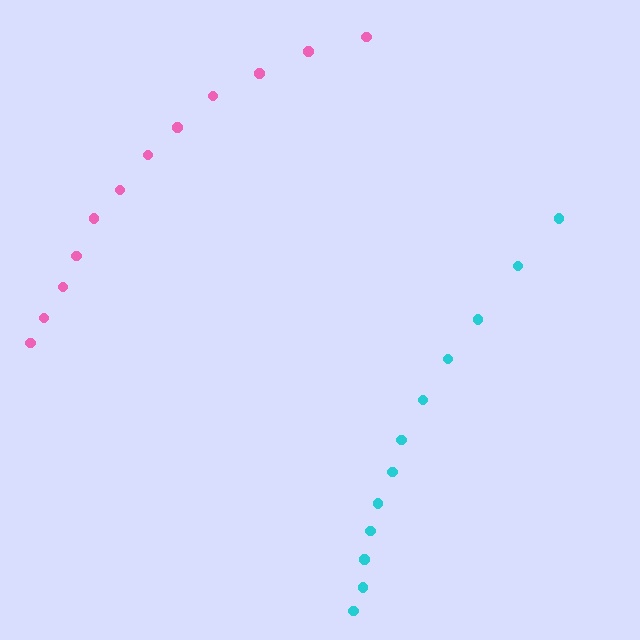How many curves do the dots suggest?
There are 2 distinct paths.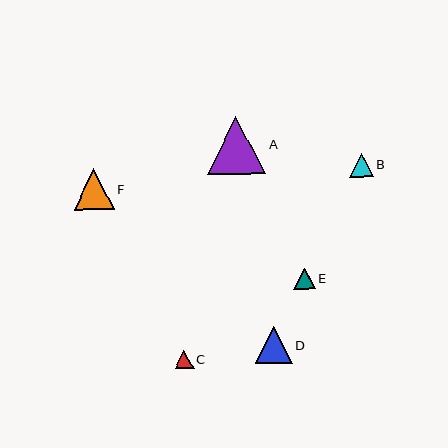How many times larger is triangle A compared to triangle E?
Triangle A is approximately 2.7 times the size of triangle E.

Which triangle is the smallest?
Triangle C is the smallest with a size of approximately 19 pixels.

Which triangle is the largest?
Triangle A is the largest with a size of approximately 58 pixels.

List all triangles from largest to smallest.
From largest to smallest: A, F, D, B, E, C.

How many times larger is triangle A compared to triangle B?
Triangle A is approximately 2.5 times the size of triangle B.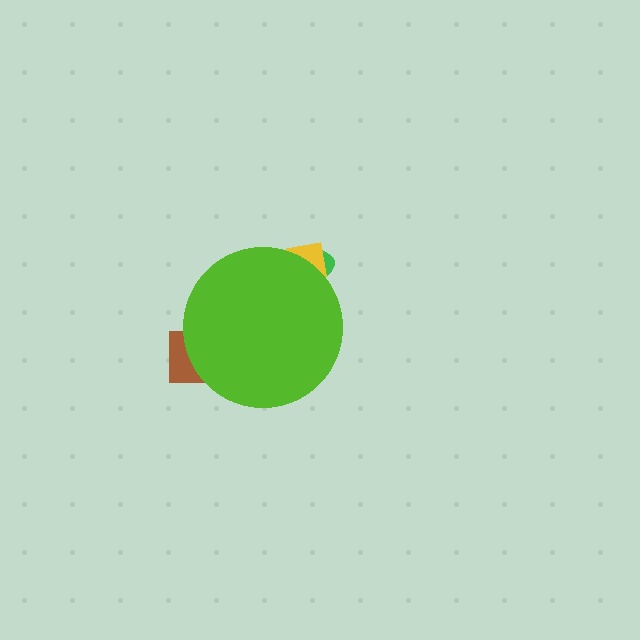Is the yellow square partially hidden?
Yes, the yellow square is partially hidden behind the lime circle.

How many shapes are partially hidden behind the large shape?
3 shapes are partially hidden.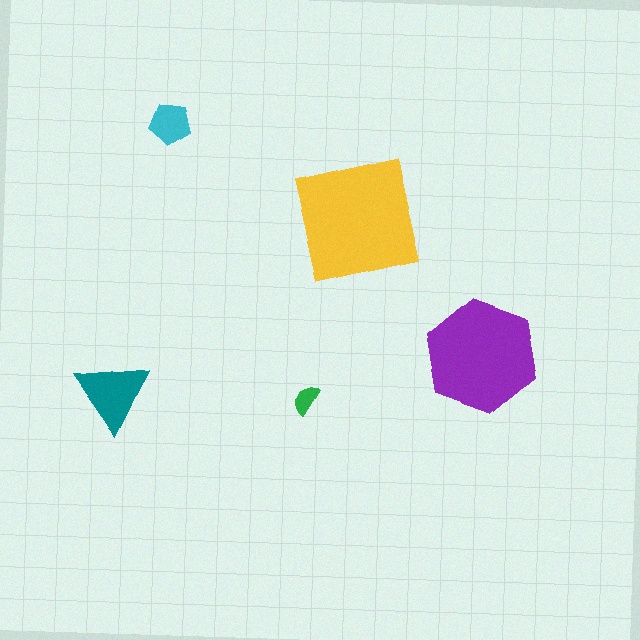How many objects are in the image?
There are 5 objects in the image.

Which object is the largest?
The yellow square.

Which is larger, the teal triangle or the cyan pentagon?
The teal triangle.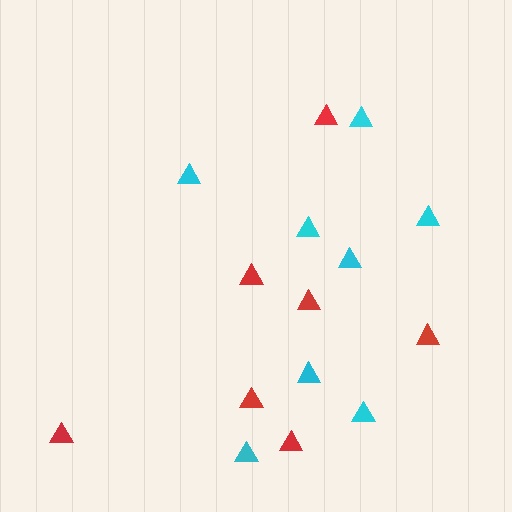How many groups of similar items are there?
There are 2 groups: one group of red triangles (7) and one group of cyan triangles (8).